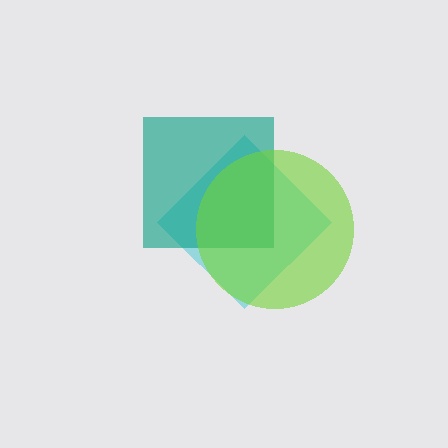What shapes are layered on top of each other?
The layered shapes are: a cyan diamond, a teal square, a lime circle.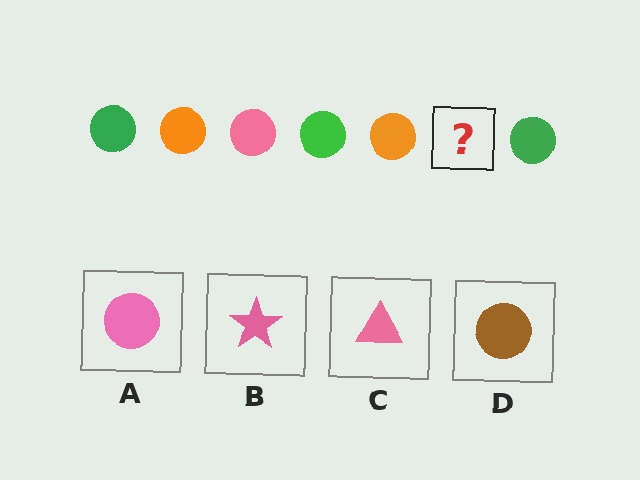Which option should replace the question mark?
Option A.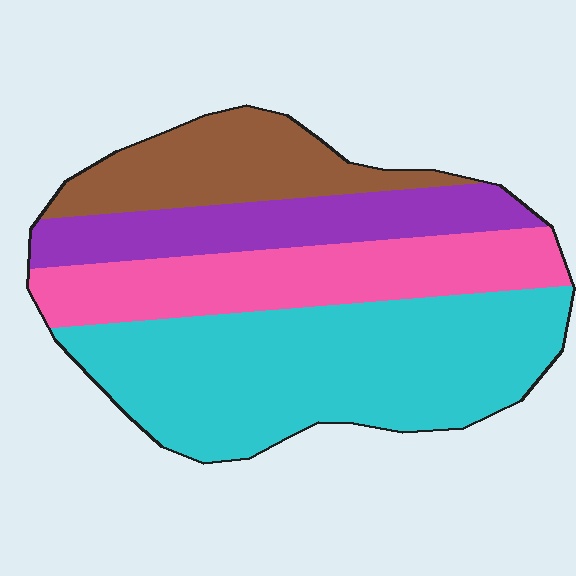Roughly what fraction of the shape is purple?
Purple covers 17% of the shape.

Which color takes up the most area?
Cyan, at roughly 45%.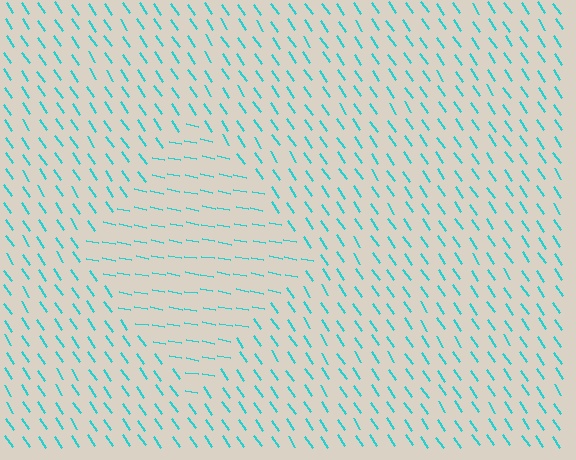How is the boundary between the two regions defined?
The boundary is defined purely by a change in line orientation (approximately 45 degrees difference). All lines are the same color and thickness.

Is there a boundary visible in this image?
Yes, there is a texture boundary formed by a change in line orientation.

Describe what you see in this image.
The image is filled with small cyan line segments. A diamond region in the image has lines oriented differently from the surrounding lines, creating a visible texture boundary.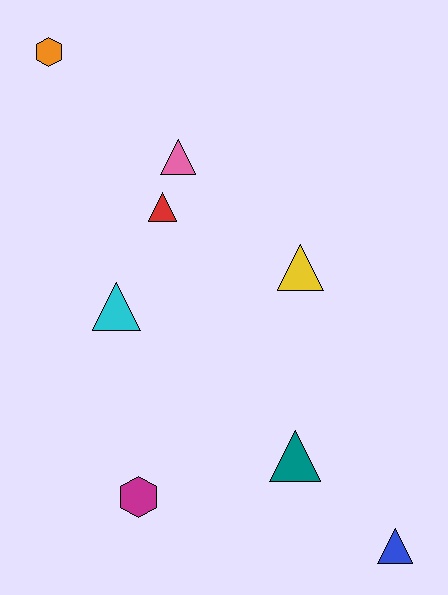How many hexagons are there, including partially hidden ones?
There are 2 hexagons.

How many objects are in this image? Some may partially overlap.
There are 8 objects.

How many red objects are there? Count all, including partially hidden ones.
There is 1 red object.